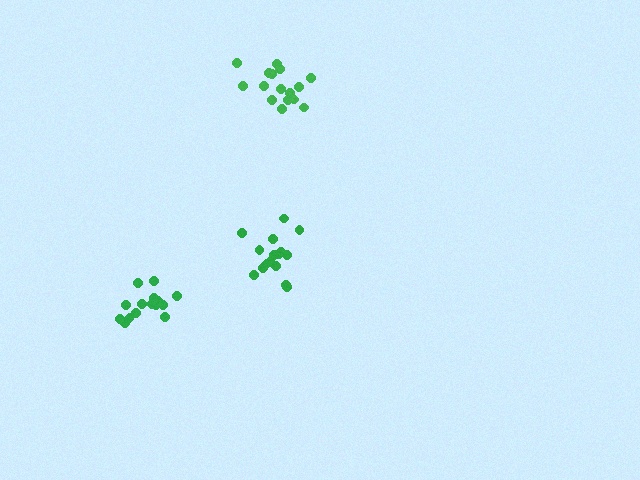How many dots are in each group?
Group 1: 16 dots, Group 2: 15 dots, Group 3: 16 dots (47 total).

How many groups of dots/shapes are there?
There are 3 groups.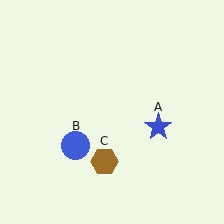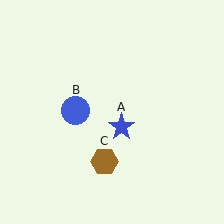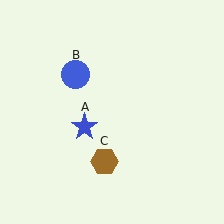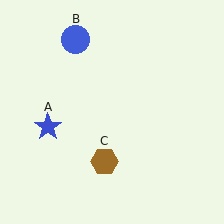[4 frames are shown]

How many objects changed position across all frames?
2 objects changed position: blue star (object A), blue circle (object B).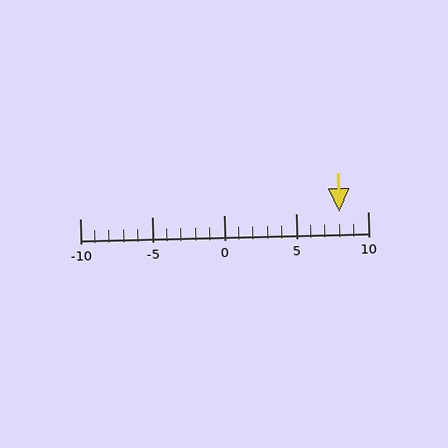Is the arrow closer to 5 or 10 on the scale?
The arrow is closer to 10.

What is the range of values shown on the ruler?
The ruler shows values from -10 to 10.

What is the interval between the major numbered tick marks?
The major tick marks are spaced 5 units apart.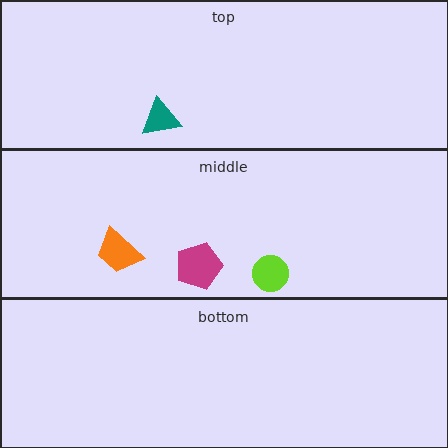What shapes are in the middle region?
The magenta pentagon, the orange trapezoid, the lime circle.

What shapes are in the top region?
The teal triangle.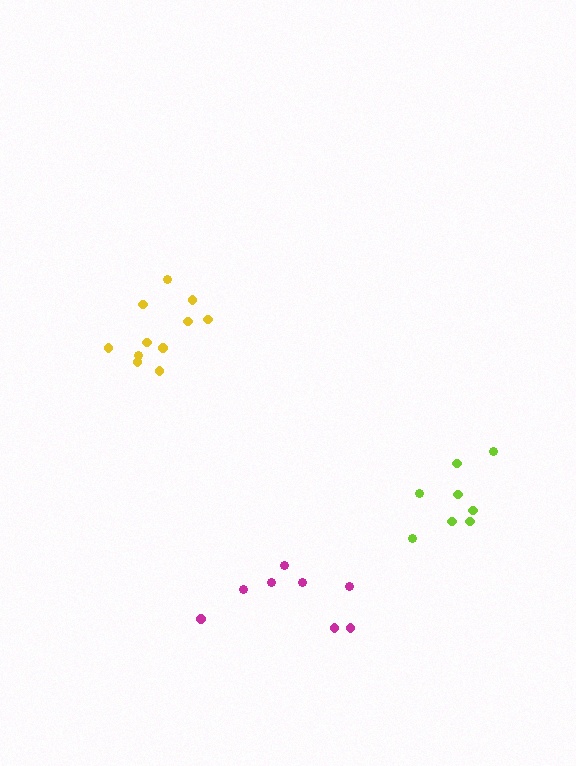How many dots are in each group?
Group 1: 11 dots, Group 2: 8 dots, Group 3: 8 dots (27 total).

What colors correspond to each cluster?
The clusters are colored: yellow, lime, magenta.